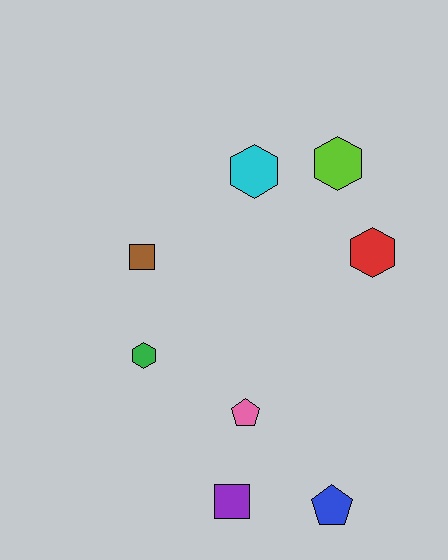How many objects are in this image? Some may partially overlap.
There are 8 objects.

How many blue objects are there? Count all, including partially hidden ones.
There is 1 blue object.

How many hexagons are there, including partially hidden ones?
There are 4 hexagons.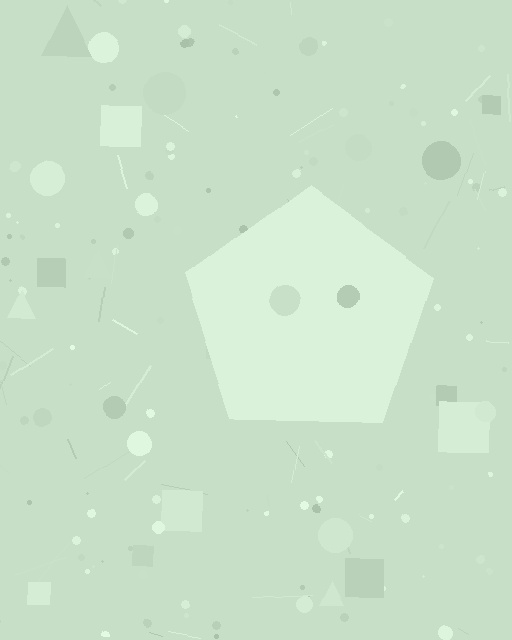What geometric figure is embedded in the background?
A pentagon is embedded in the background.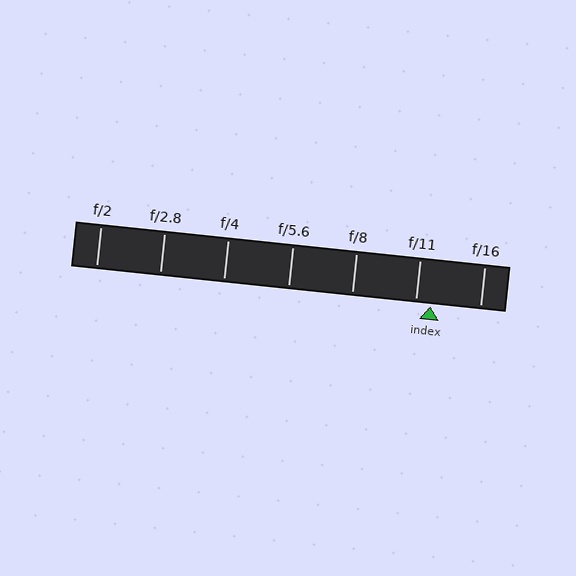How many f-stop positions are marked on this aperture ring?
There are 7 f-stop positions marked.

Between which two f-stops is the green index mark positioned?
The index mark is between f/11 and f/16.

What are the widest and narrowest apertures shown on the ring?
The widest aperture shown is f/2 and the narrowest is f/16.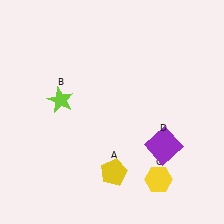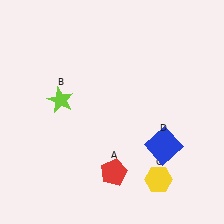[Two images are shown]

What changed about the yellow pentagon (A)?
In Image 1, A is yellow. In Image 2, it changed to red.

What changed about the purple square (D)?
In Image 1, D is purple. In Image 2, it changed to blue.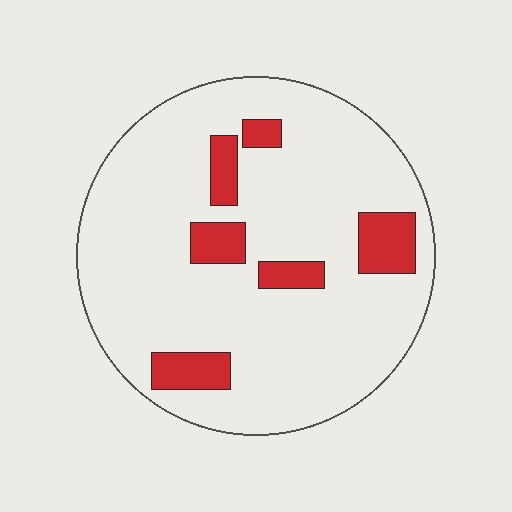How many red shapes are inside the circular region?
6.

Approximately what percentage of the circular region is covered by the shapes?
Approximately 15%.